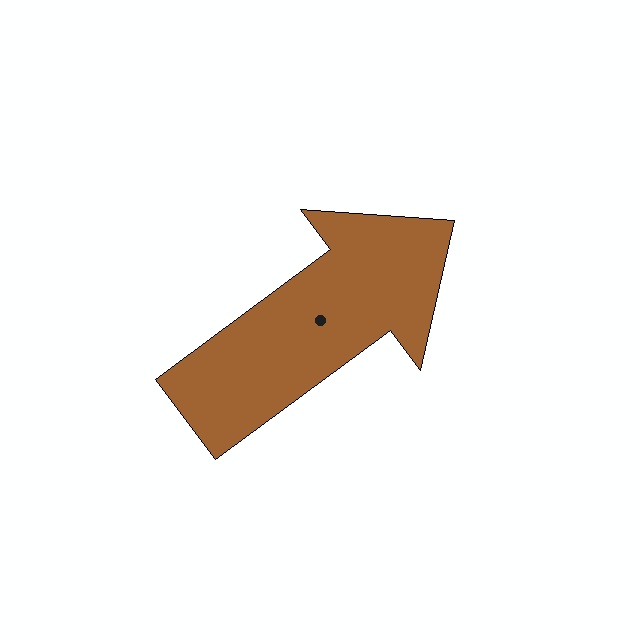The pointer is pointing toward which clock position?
Roughly 2 o'clock.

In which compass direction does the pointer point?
Northeast.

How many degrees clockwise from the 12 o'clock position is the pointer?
Approximately 54 degrees.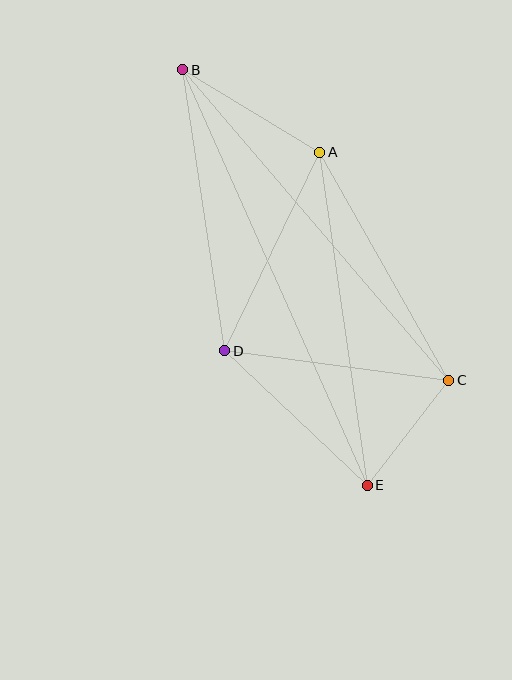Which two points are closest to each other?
Points C and E are closest to each other.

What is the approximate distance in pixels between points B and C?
The distance between B and C is approximately 409 pixels.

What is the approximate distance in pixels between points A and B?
The distance between A and B is approximately 160 pixels.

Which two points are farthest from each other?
Points B and E are farthest from each other.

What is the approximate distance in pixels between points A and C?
The distance between A and C is approximately 262 pixels.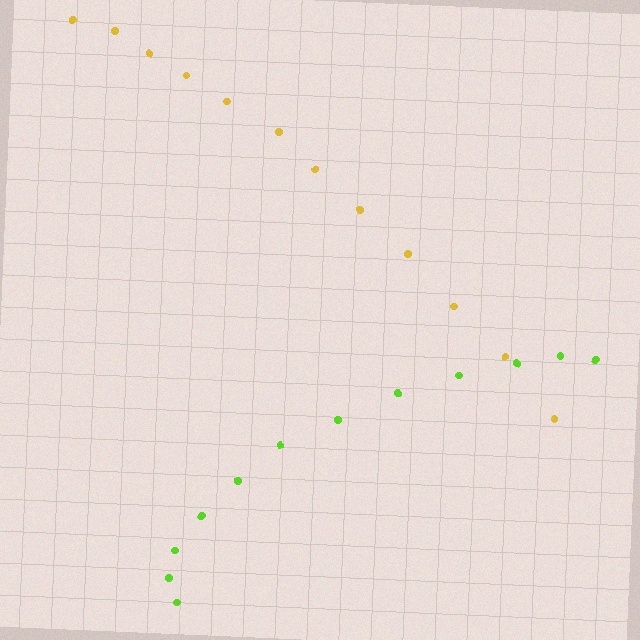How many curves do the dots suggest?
There are 2 distinct paths.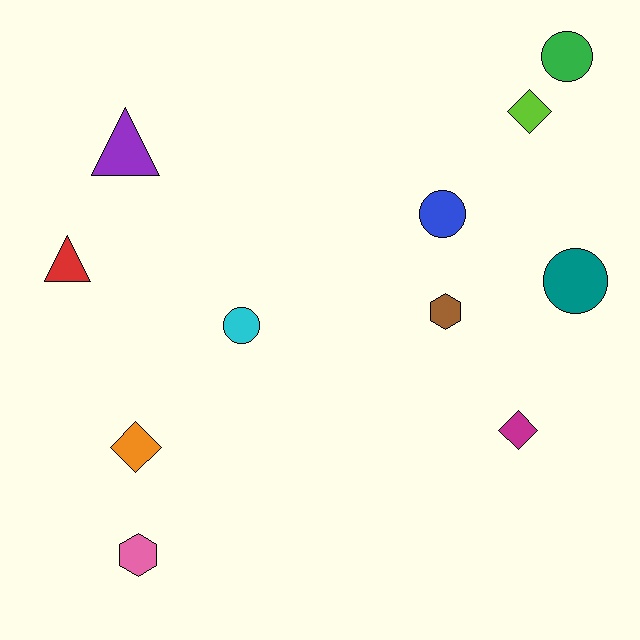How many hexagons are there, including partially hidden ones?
There are 2 hexagons.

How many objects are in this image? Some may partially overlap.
There are 11 objects.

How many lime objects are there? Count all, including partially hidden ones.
There is 1 lime object.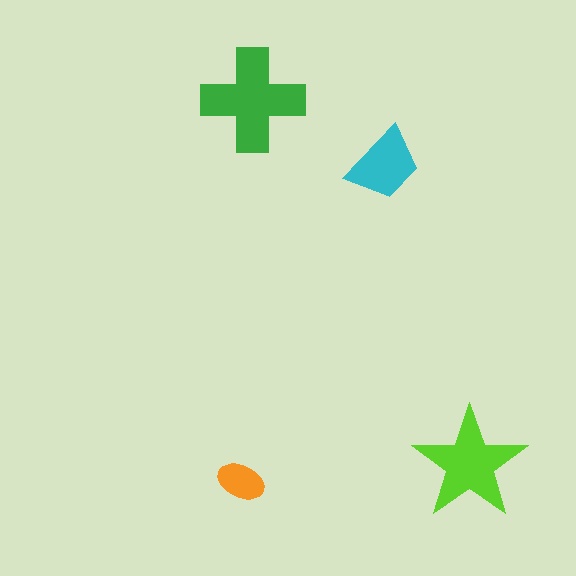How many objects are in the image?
There are 4 objects in the image.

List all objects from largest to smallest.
The green cross, the lime star, the cyan trapezoid, the orange ellipse.